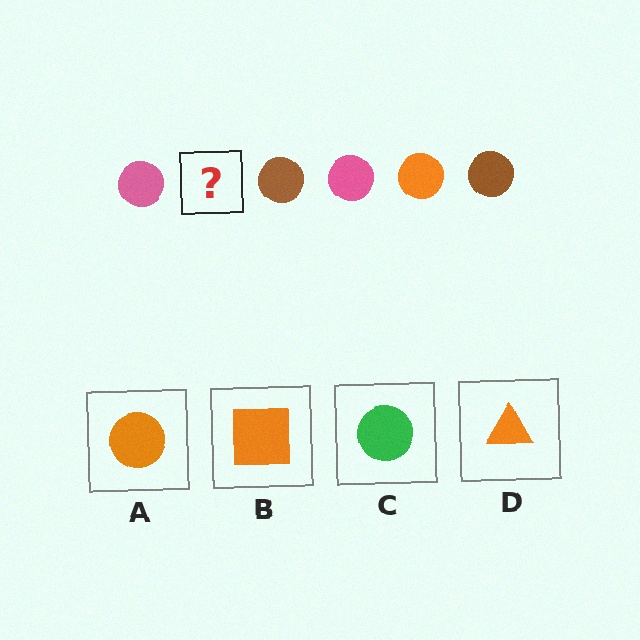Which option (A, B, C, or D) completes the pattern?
A.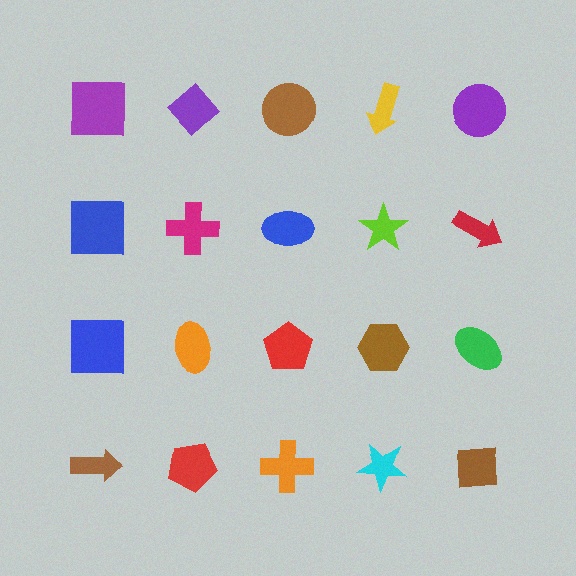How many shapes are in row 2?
5 shapes.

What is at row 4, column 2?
A red pentagon.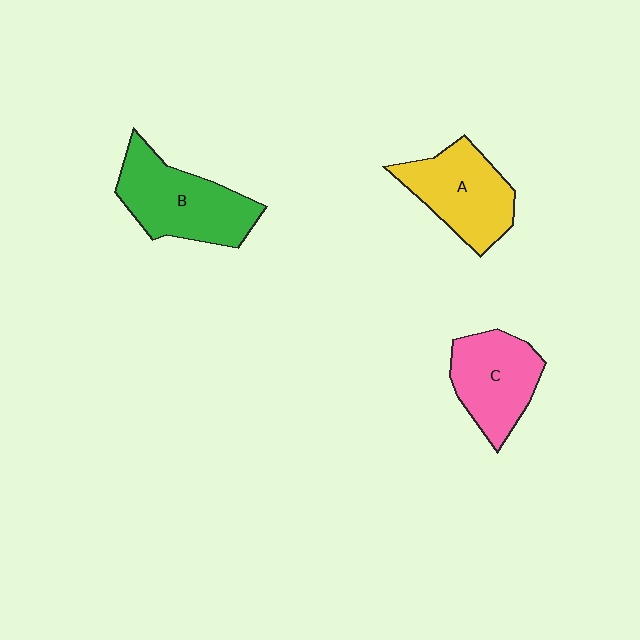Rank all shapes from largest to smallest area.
From largest to smallest: B (green), A (yellow), C (pink).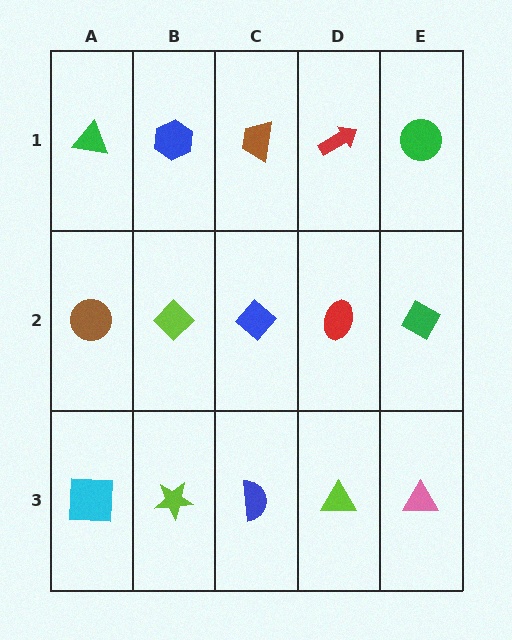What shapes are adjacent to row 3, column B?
A lime diamond (row 2, column B), a cyan square (row 3, column A), a blue semicircle (row 3, column C).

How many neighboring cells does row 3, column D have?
3.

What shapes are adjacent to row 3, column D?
A red ellipse (row 2, column D), a blue semicircle (row 3, column C), a pink triangle (row 3, column E).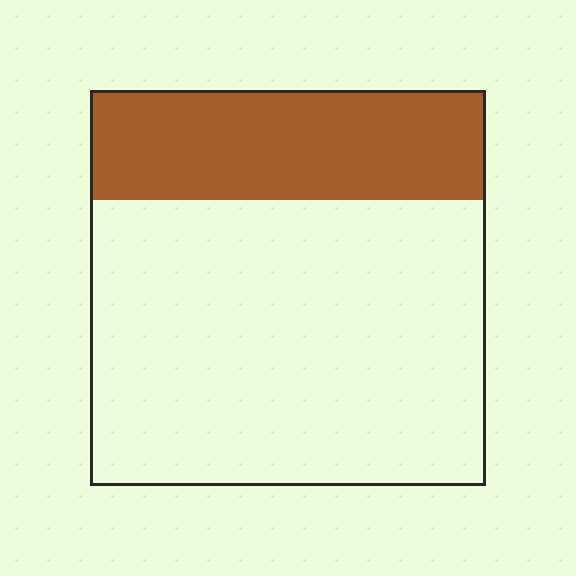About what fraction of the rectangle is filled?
About one quarter (1/4).